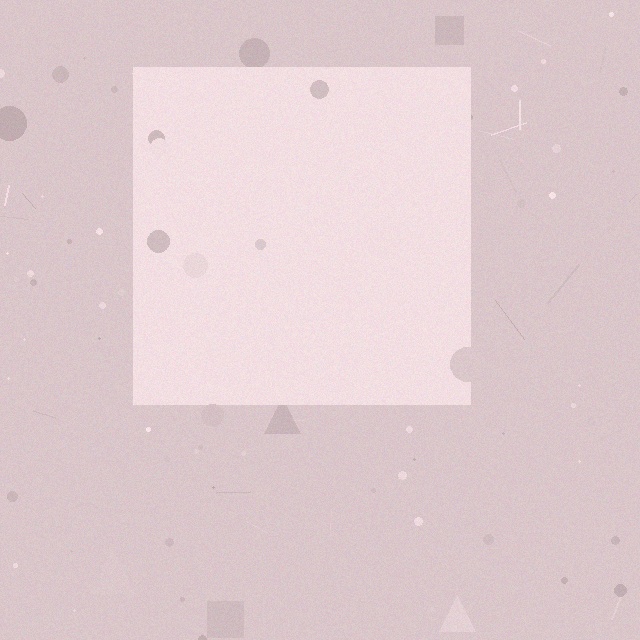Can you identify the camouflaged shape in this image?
The camouflaged shape is a square.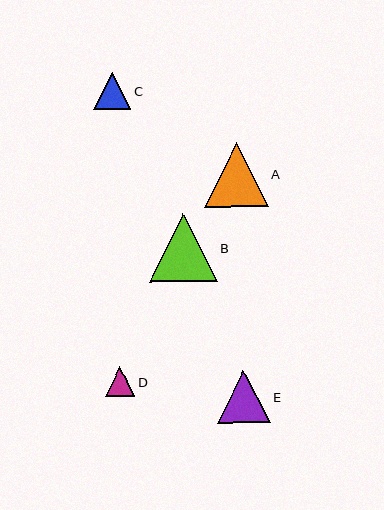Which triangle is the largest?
Triangle B is the largest with a size of approximately 68 pixels.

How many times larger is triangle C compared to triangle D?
Triangle C is approximately 1.3 times the size of triangle D.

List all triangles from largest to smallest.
From largest to smallest: B, A, E, C, D.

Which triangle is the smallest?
Triangle D is the smallest with a size of approximately 29 pixels.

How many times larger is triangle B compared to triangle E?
Triangle B is approximately 1.3 times the size of triangle E.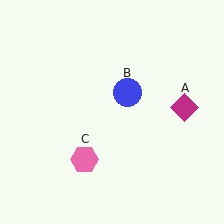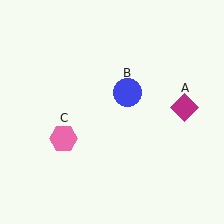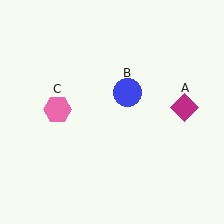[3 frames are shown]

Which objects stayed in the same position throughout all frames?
Magenta diamond (object A) and blue circle (object B) remained stationary.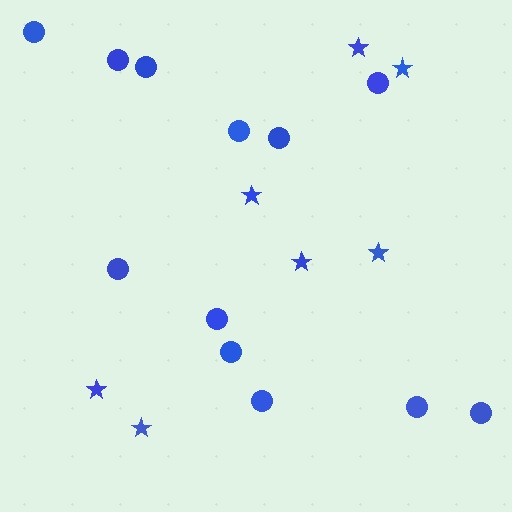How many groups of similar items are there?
There are 2 groups: one group of circles (12) and one group of stars (7).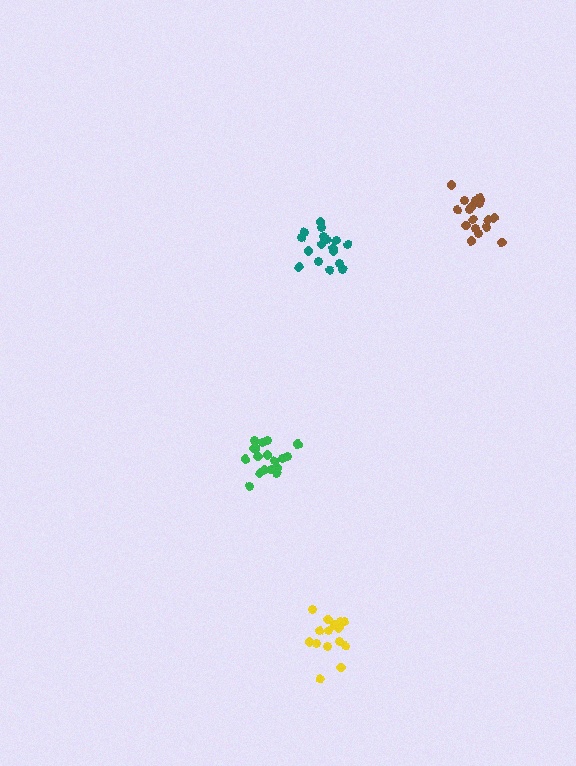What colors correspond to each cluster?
The clusters are colored: green, teal, brown, yellow.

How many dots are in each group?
Group 1: 19 dots, Group 2: 17 dots, Group 3: 18 dots, Group 4: 16 dots (70 total).